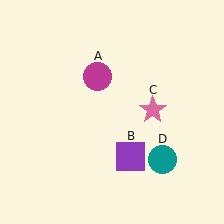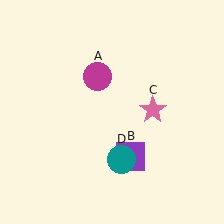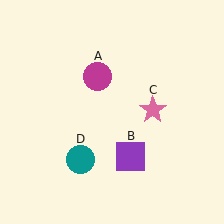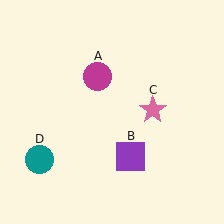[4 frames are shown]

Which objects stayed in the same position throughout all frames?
Magenta circle (object A) and purple square (object B) and pink star (object C) remained stationary.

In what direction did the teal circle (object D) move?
The teal circle (object D) moved left.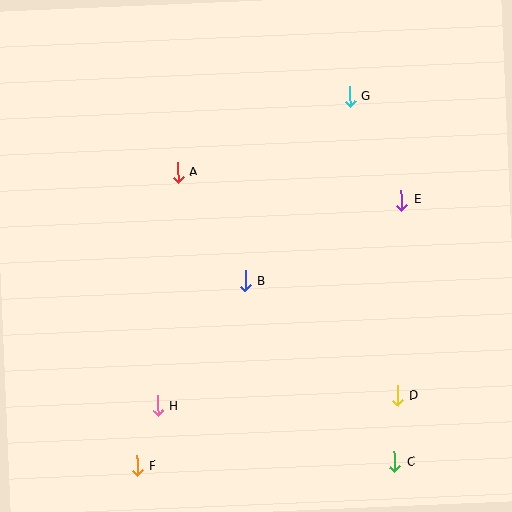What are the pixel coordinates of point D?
Point D is at (398, 396).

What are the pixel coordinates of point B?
Point B is at (245, 281).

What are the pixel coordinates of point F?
Point F is at (137, 466).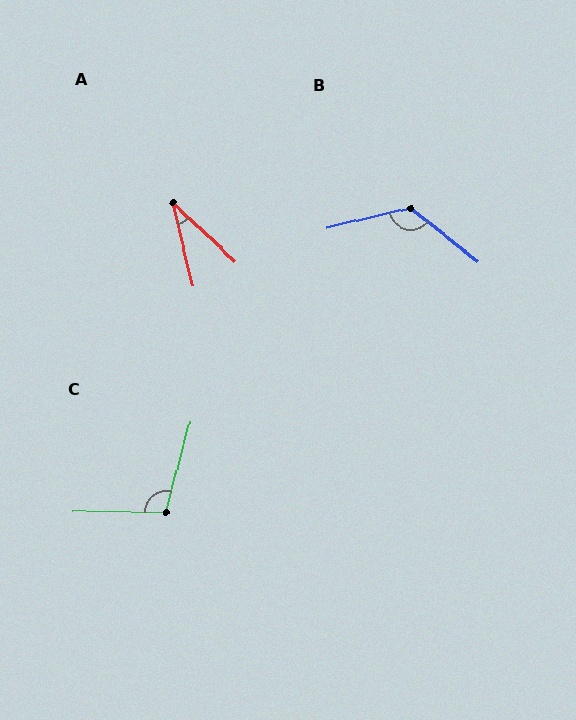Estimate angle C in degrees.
Approximately 105 degrees.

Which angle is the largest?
B, at approximately 128 degrees.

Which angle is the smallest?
A, at approximately 34 degrees.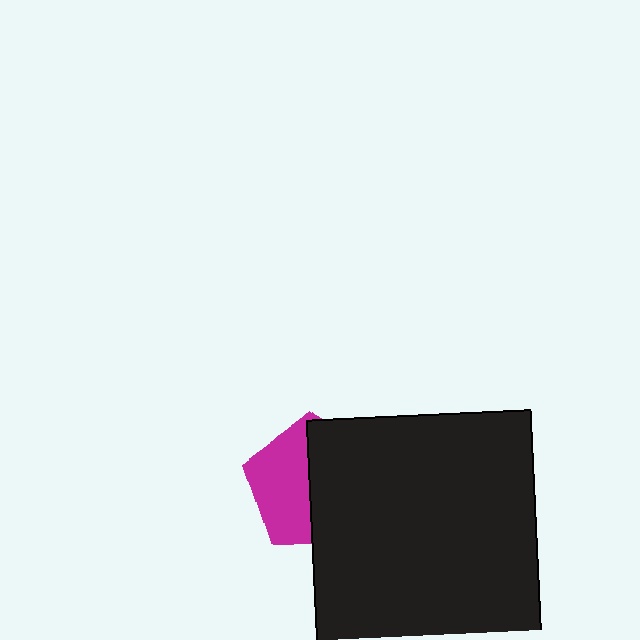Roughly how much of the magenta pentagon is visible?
About half of it is visible (roughly 47%).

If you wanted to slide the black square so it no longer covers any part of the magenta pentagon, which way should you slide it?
Slide it right — that is the most direct way to separate the two shapes.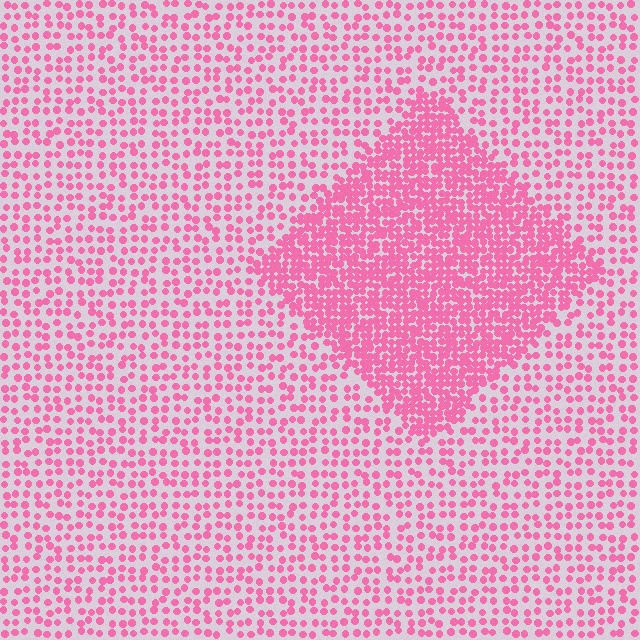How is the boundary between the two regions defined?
The boundary is defined by a change in element density (approximately 2.3x ratio). All elements are the same color, size, and shape.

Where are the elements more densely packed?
The elements are more densely packed inside the diamond boundary.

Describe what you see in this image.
The image contains small pink elements arranged at two different densities. A diamond-shaped region is visible where the elements are more densely packed than the surrounding area.